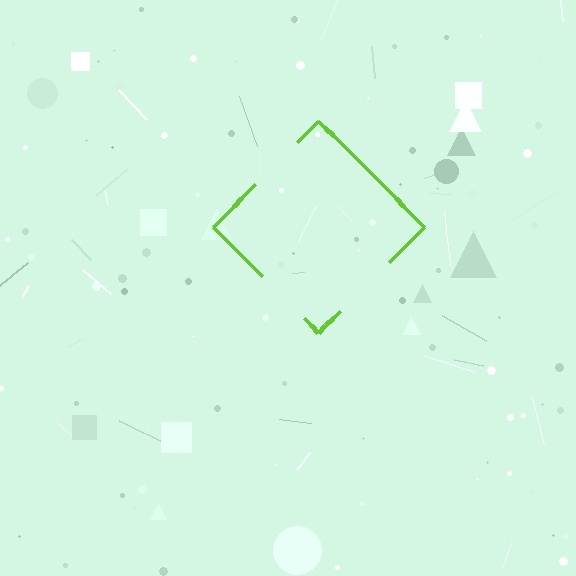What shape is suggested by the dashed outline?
The dashed outline suggests a diamond.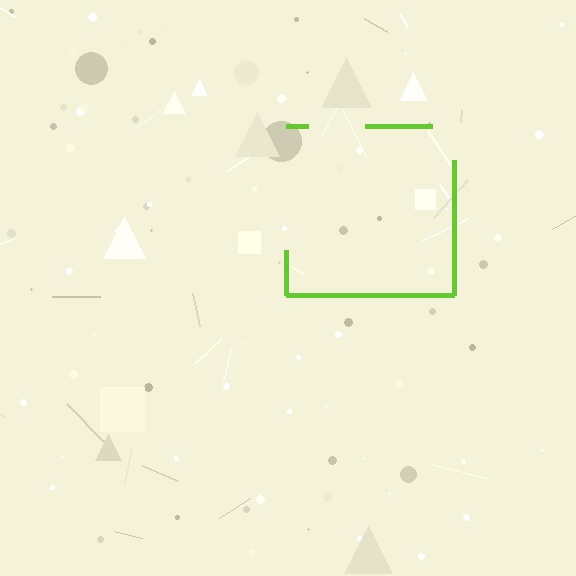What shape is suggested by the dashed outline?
The dashed outline suggests a square.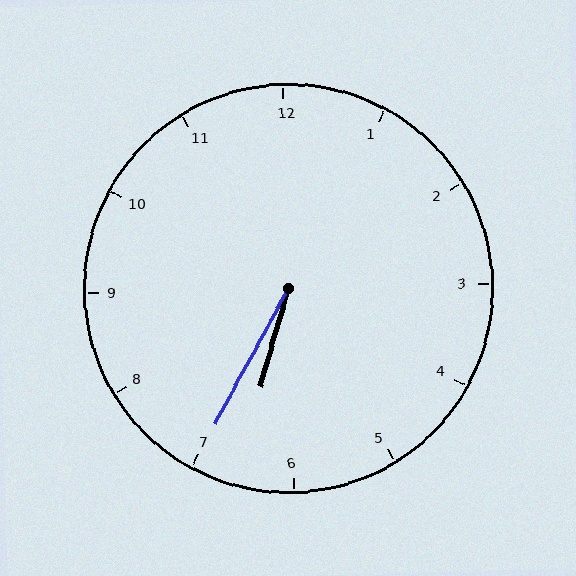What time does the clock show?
6:35.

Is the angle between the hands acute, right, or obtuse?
It is acute.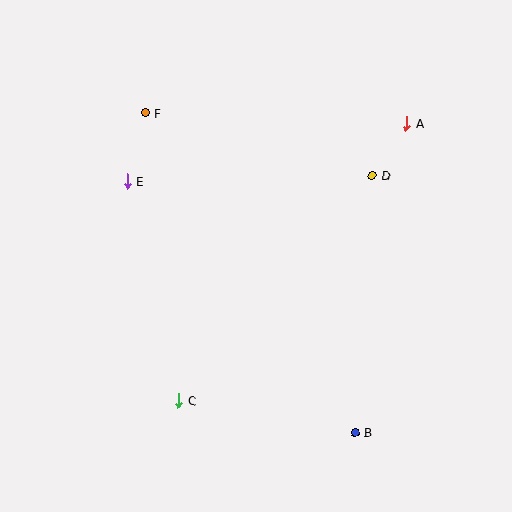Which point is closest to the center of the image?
Point D at (372, 175) is closest to the center.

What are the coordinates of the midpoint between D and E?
The midpoint between D and E is at (250, 178).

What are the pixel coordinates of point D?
Point D is at (372, 175).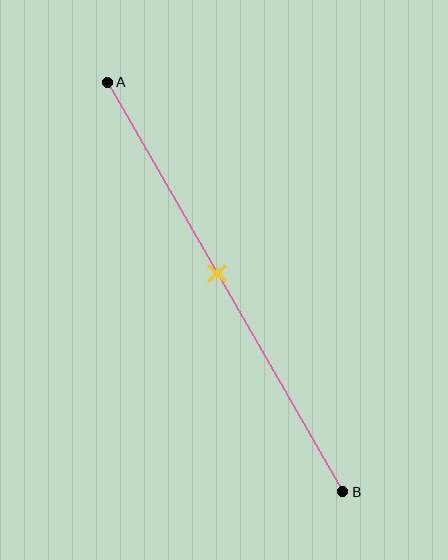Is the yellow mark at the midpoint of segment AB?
No, the mark is at about 45% from A, not at the 50% midpoint.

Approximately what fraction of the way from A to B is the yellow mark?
The yellow mark is approximately 45% of the way from A to B.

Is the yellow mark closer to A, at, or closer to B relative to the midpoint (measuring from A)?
The yellow mark is closer to point A than the midpoint of segment AB.